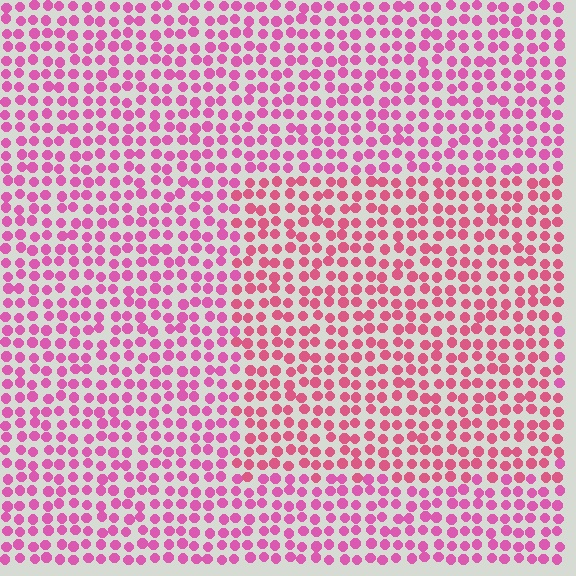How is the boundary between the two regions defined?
The boundary is defined purely by a slight shift in hue (about 20 degrees). Spacing, size, and orientation are identical on both sides.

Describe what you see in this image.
The image is filled with small pink elements in a uniform arrangement. A rectangle-shaped region is visible where the elements are tinted to a slightly different hue, forming a subtle color boundary.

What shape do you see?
I see a rectangle.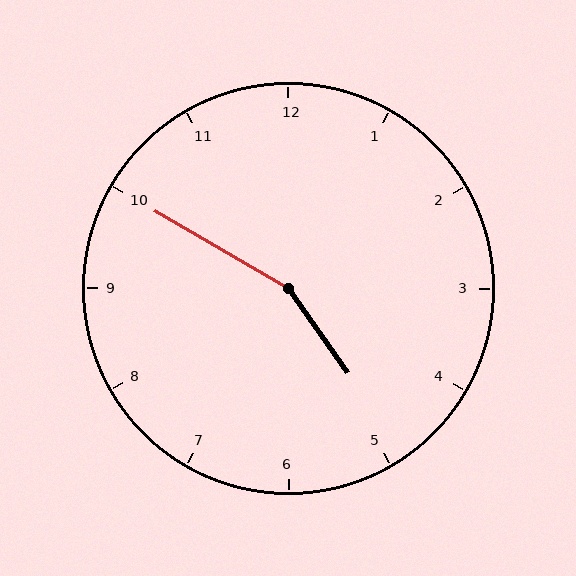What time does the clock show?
4:50.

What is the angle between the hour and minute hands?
Approximately 155 degrees.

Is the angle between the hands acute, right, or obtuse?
It is obtuse.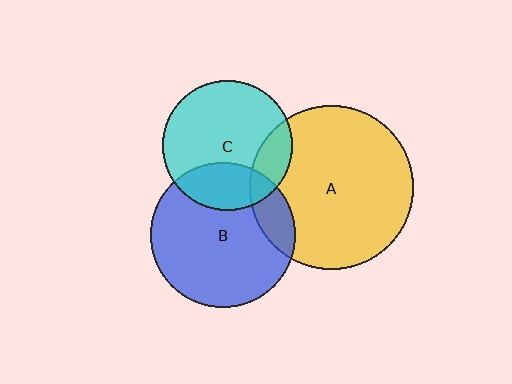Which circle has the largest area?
Circle A (yellow).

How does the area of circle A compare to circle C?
Approximately 1.6 times.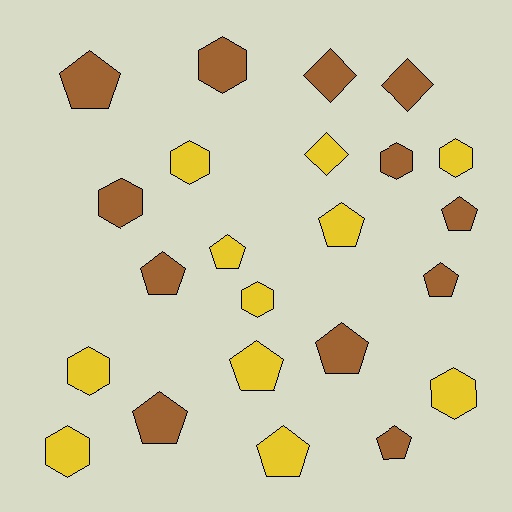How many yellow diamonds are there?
There is 1 yellow diamond.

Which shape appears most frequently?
Pentagon, with 11 objects.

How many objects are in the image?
There are 23 objects.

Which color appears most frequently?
Brown, with 12 objects.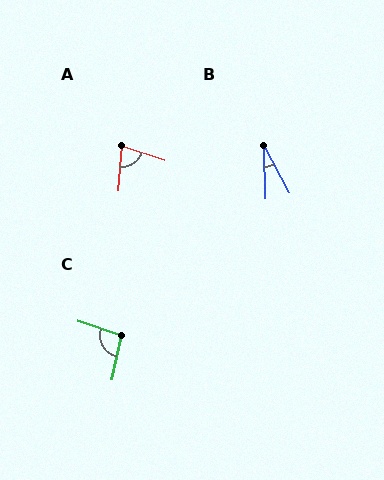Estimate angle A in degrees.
Approximately 76 degrees.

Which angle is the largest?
C, at approximately 96 degrees.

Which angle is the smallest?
B, at approximately 27 degrees.